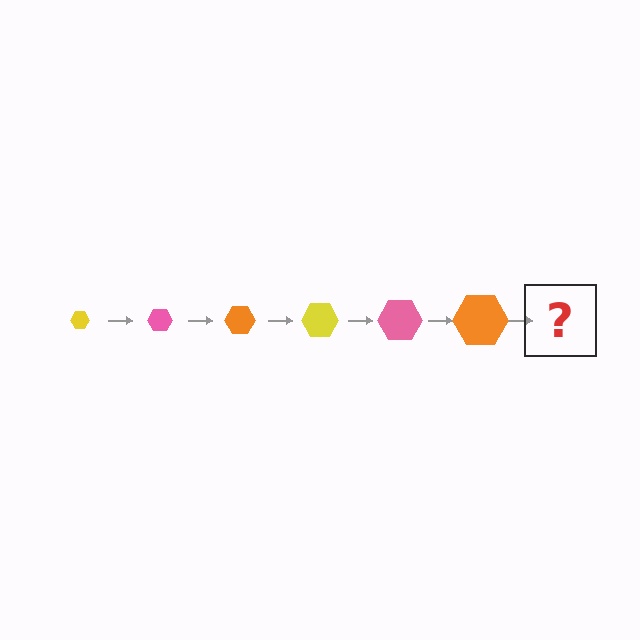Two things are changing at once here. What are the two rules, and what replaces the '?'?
The two rules are that the hexagon grows larger each step and the color cycles through yellow, pink, and orange. The '?' should be a yellow hexagon, larger than the previous one.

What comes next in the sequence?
The next element should be a yellow hexagon, larger than the previous one.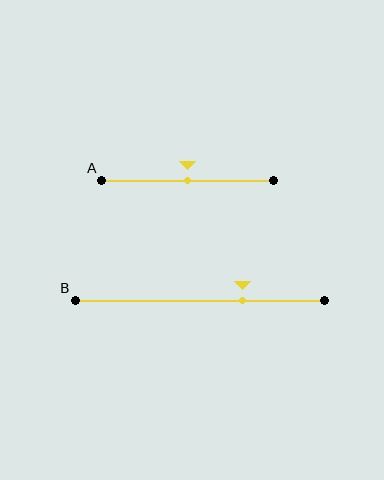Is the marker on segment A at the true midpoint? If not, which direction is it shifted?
Yes, the marker on segment A is at the true midpoint.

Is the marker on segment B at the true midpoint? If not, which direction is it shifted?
No, the marker on segment B is shifted to the right by about 17% of the segment length.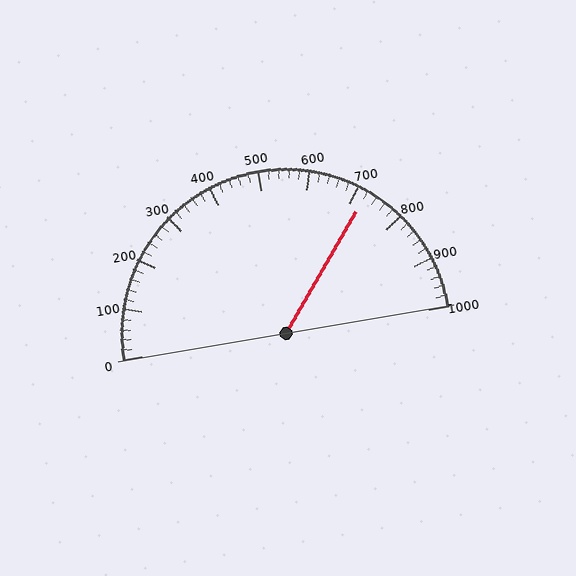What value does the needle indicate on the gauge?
The needle indicates approximately 720.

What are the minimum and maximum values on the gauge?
The gauge ranges from 0 to 1000.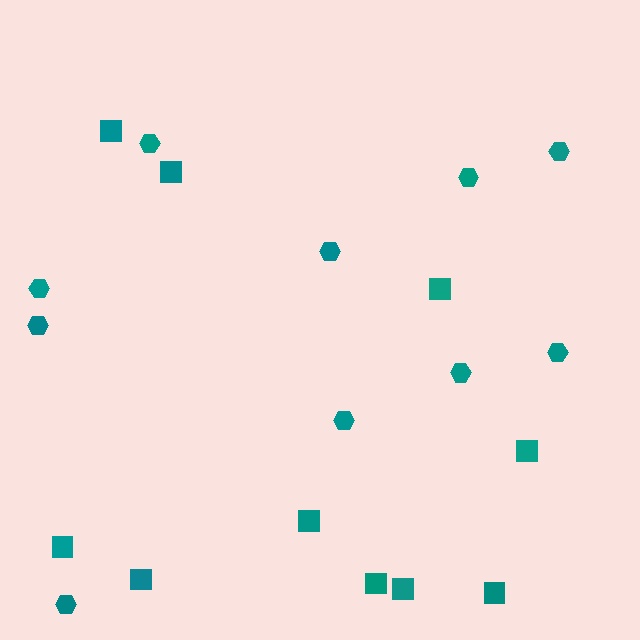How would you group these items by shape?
There are 2 groups: one group of hexagons (10) and one group of squares (10).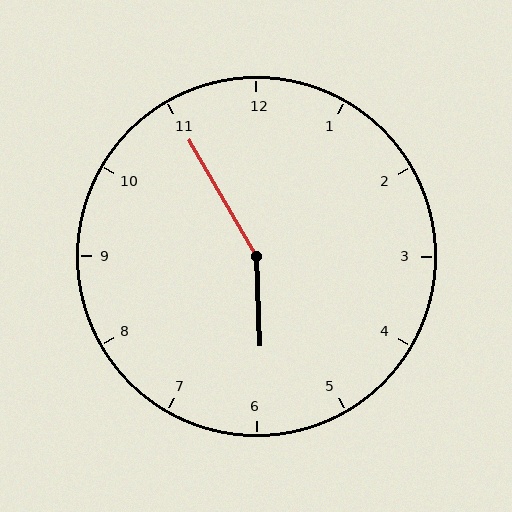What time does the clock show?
5:55.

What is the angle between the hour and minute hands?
Approximately 152 degrees.